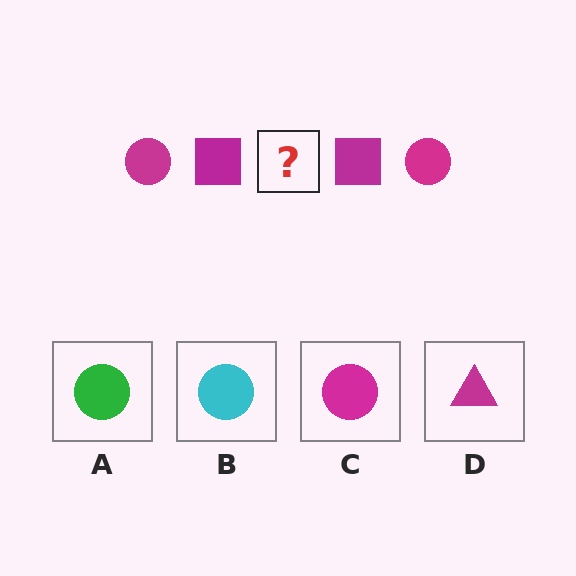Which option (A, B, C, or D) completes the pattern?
C.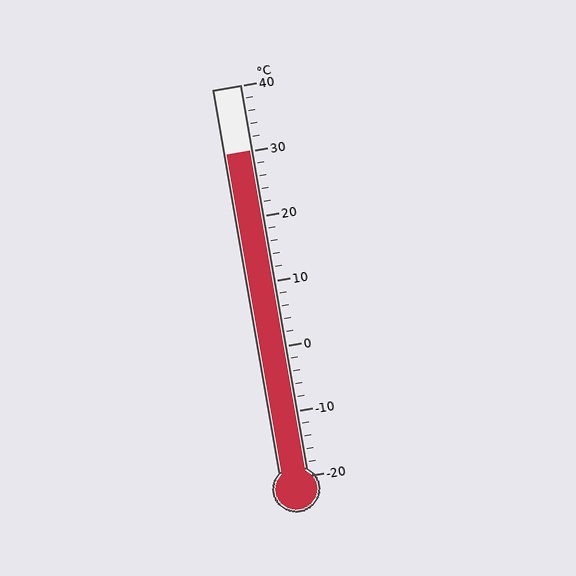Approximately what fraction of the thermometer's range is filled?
The thermometer is filled to approximately 85% of its range.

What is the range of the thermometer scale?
The thermometer scale ranges from -20°C to 40°C.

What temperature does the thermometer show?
The thermometer shows approximately 30°C.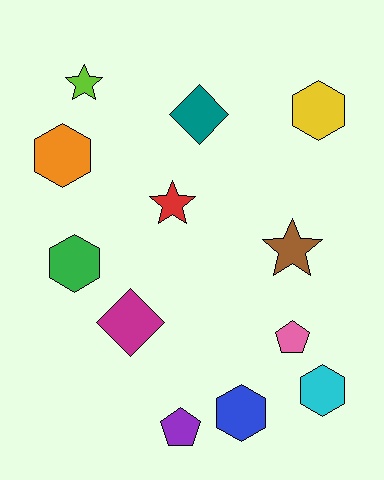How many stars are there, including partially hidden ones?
There are 3 stars.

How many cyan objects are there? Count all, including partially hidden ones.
There is 1 cyan object.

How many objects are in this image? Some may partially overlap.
There are 12 objects.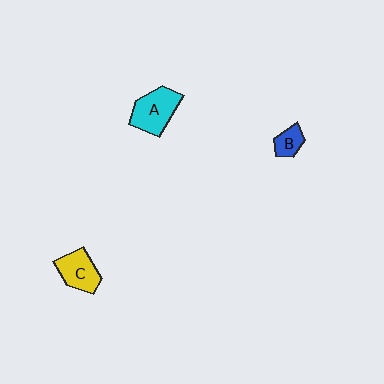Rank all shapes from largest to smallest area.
From largest to smallest: A (cyan), C (yellow), B (blue).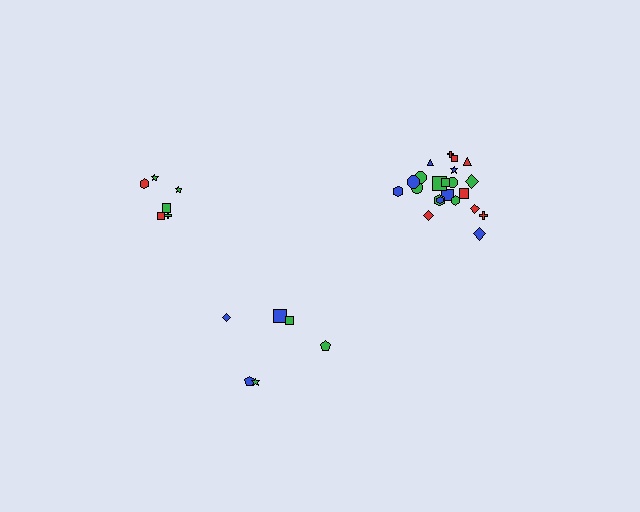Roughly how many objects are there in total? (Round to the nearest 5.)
Roughly 35 objects in total.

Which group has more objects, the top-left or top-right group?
The top-right group.